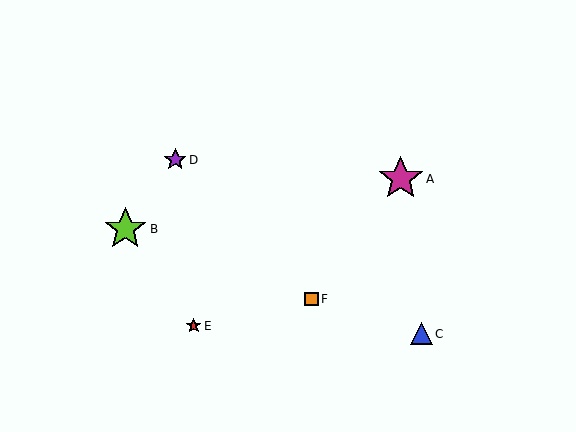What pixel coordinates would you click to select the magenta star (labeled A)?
Click at (401, 179) to select the magenta star A.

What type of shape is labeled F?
Shape F is an orange square.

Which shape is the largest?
The magenta star (labeled A) is the largest.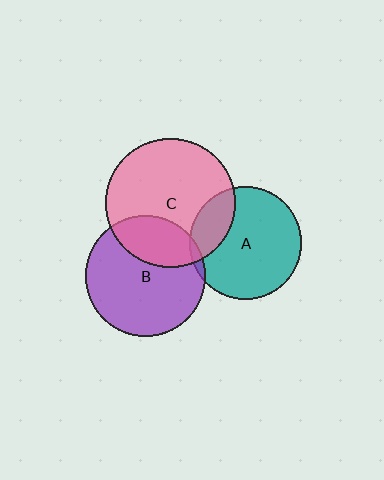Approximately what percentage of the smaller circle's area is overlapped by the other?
Approximately 20%.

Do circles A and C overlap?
Yes.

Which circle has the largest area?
Circle C (pink).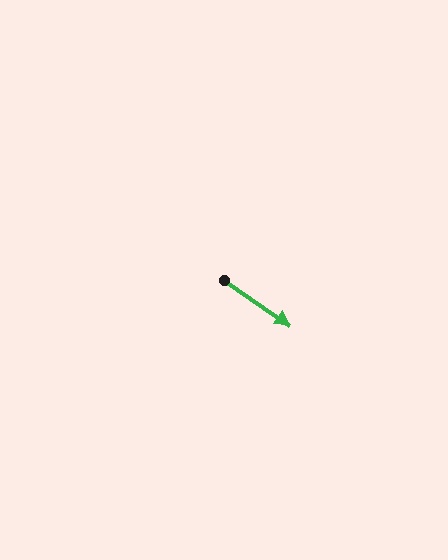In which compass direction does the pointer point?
Southeast.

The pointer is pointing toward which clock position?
Roughly 4 o'clock.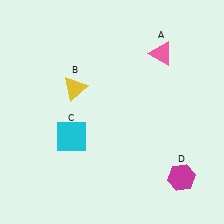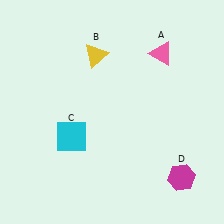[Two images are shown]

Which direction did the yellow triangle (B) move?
The yellow triangle (B) moved up.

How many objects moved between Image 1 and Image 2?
1 object moved between the two images.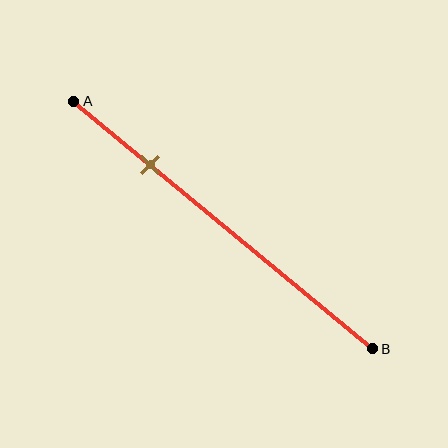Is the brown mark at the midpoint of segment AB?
No, the mark is at about 25% from A, not at the 50% midpoint.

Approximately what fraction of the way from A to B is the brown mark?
The brown mark is approximately 25% of the way from A to B.